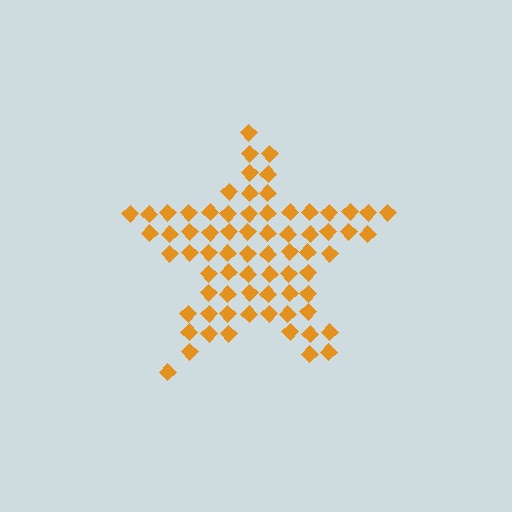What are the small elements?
The small elements are diamonds.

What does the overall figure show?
The overall figure shows a star.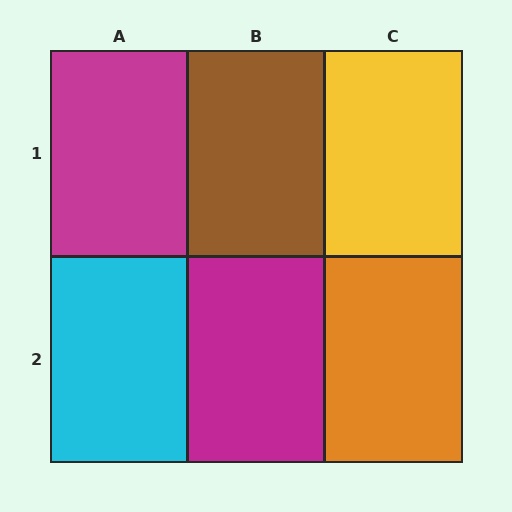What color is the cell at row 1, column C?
Yellow.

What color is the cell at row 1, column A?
Magenta.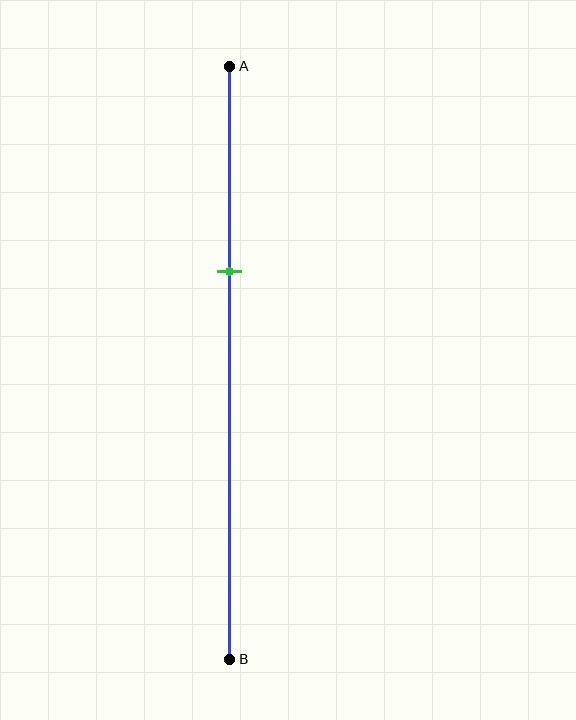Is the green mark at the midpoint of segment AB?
No, the mark is at about 35% from A, not at the 50% midpoint.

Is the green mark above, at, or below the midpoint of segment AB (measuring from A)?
The green mark is above the midpoint of segment AB.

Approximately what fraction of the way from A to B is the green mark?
The green mark is approximately 35% of the way from A to B.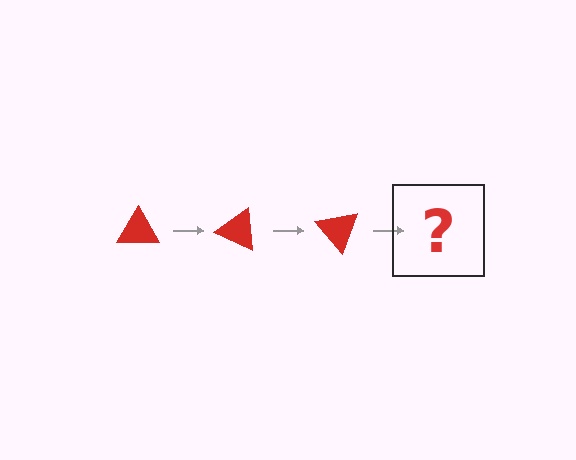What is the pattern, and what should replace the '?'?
The pattern is that the triangle rotates 25 degrees each step. The '?' should be a red triangle rotated 75 degrees.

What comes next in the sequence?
The next element should be a red triangle rotated 75 degrees.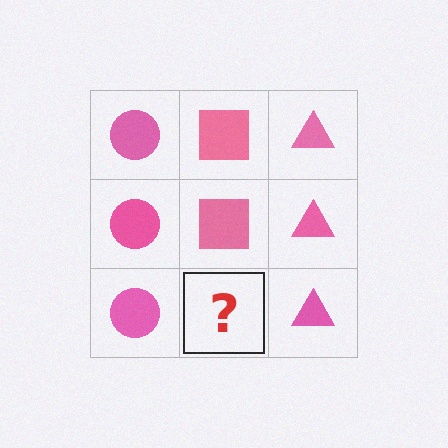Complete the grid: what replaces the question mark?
The question mark should be replaced with a pink square.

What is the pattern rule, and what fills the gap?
The rule is that each column has a consistent shape. The gap should be filled with a pink square.